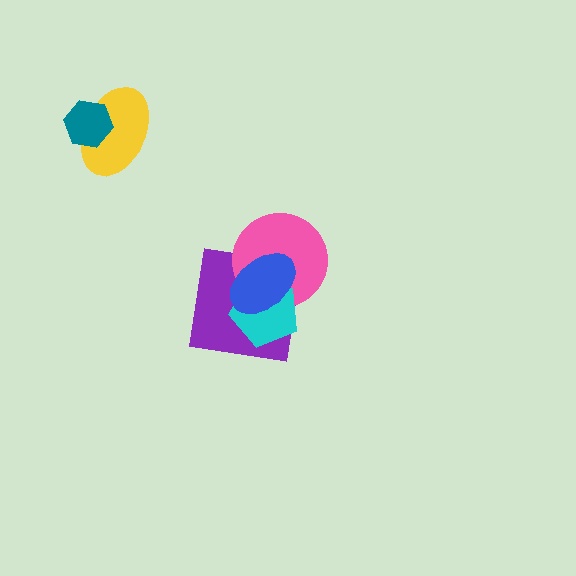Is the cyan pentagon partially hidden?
Yes, it is partially covered by another shape.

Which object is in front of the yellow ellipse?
The teal hexagon is in front of the yellow ellipse.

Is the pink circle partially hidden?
Yes, it is partially covered by another shape.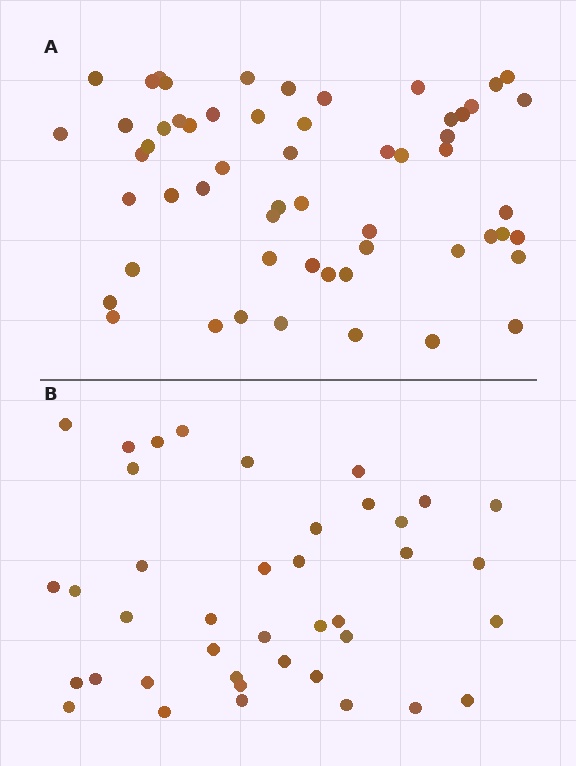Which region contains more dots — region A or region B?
Region A (the top region) has more dots.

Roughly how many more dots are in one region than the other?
Region A has approximately 15 more dots than region B.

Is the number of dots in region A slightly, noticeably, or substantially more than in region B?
Region A has noticeably more, but not dramatically so. The ratio is roughly 1.4 to 1.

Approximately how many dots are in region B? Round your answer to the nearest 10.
About 40 dots.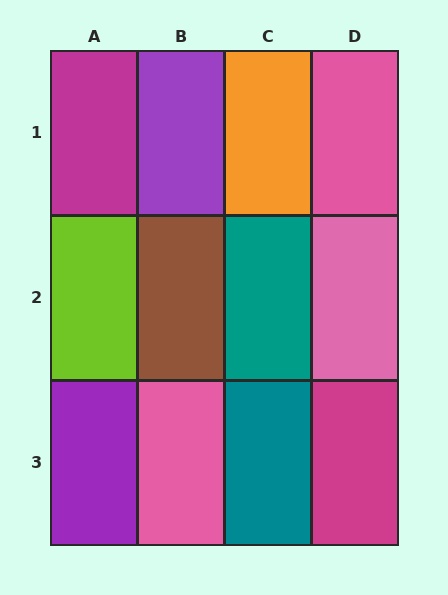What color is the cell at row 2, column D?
Pink.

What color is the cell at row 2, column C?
Teal.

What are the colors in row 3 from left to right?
Purple, pink, teal, magenta.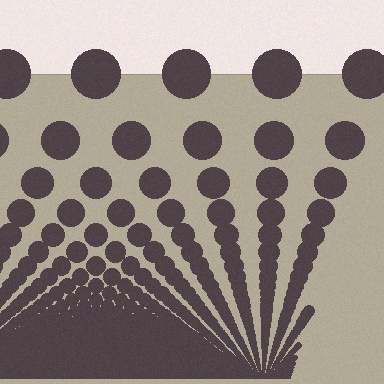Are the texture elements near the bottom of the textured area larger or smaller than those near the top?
Smaller. The gradient is inverted — elements near the bottom are smaller and denser.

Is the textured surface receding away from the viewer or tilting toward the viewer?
The surface appears to tilt toward the viewer. Texture elements get larger and sparser toward the top.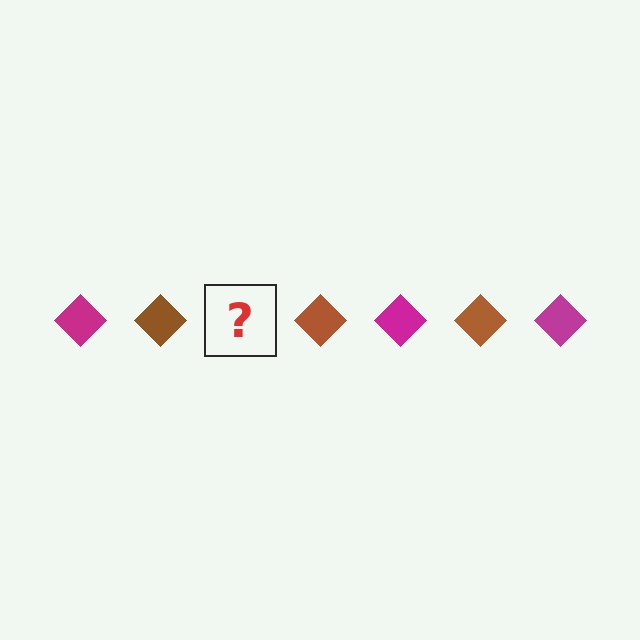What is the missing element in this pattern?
The missing element is a magenta diamond.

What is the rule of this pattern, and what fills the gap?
The rule is that the pattern cycles through magenta, brown diamonds. The gap should be filled with a magenta diamond.